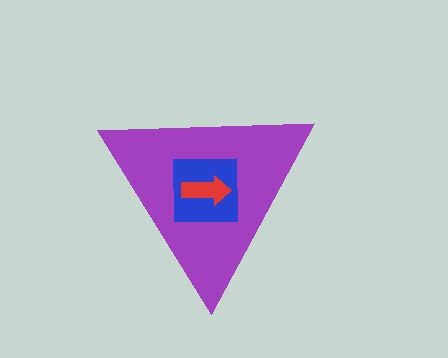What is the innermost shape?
The red arrow.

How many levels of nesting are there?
3.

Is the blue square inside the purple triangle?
Yes.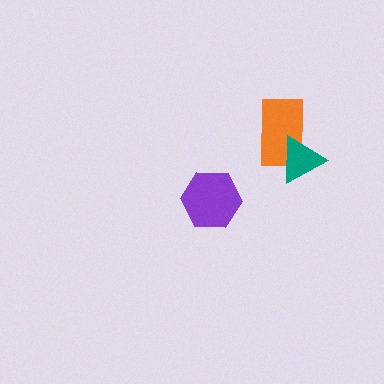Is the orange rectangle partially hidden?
Yes, it is partially covered by another shape.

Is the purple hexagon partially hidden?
No, no other shape covers it.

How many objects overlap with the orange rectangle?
1 object overlaps with the orange rectangle.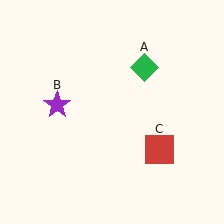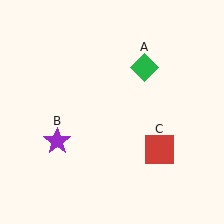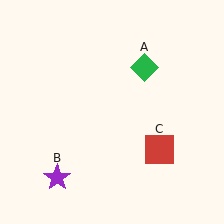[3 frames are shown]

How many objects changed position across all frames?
1 object changed position: purple star (object B).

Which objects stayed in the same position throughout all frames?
Green diamond (object A) and red square (object C) remained stationary.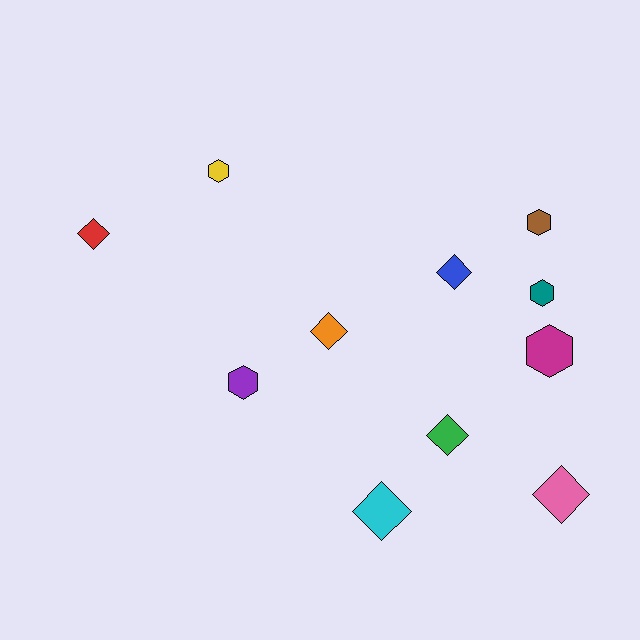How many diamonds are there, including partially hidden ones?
There are 6 diamonds.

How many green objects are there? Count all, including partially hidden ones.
There is 1 green object.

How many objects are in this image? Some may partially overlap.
There are 11 objects.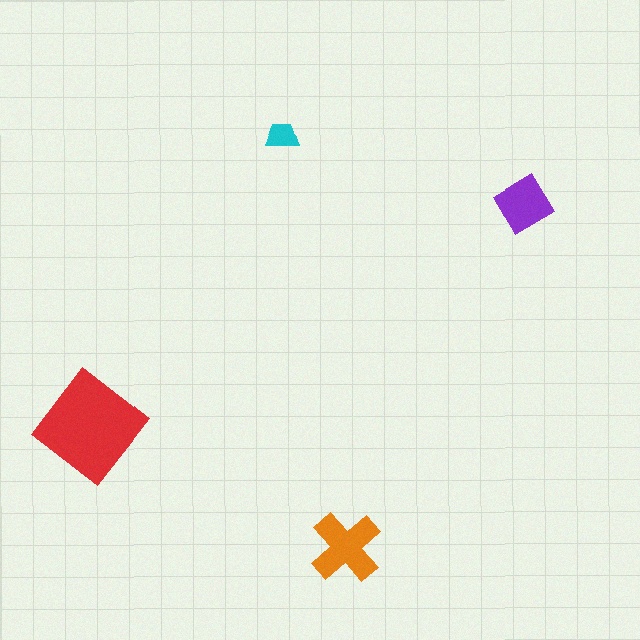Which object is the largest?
The red diamond.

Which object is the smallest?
The cyan trapezoid.